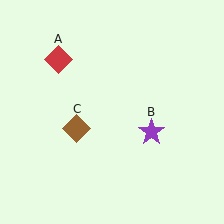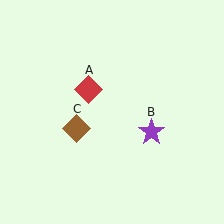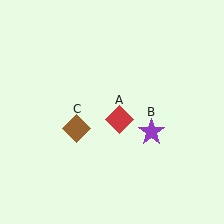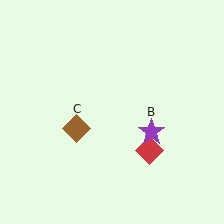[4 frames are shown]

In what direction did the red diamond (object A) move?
The red diamond (object A) moved down and to the right.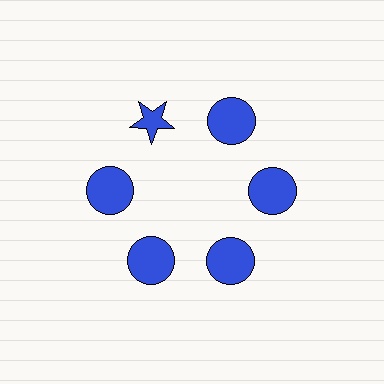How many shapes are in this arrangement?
There are 6 shapes arranged in a ring pattern.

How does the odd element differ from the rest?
It has a different shape: star instead of circle.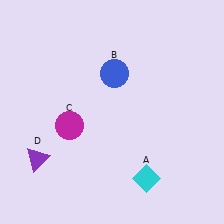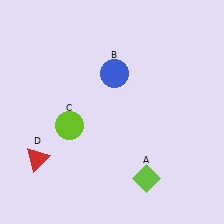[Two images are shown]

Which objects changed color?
A changed from cyan to lime. C changed from magenta to lime. D changed from purple to red.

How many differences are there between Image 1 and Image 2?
There are 3 differences between the two images.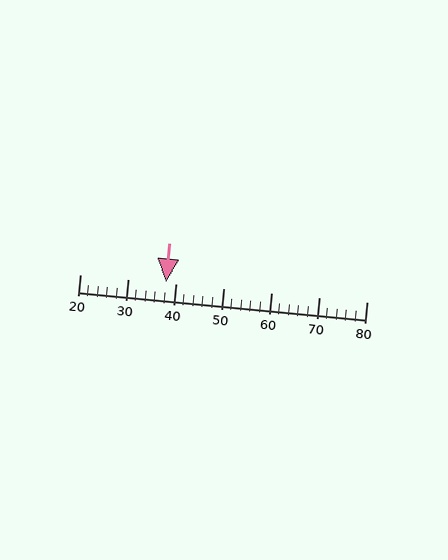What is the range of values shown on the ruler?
The ruler shows values from 20 to 80.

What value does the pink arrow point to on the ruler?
The pink arrow points to approximately 38.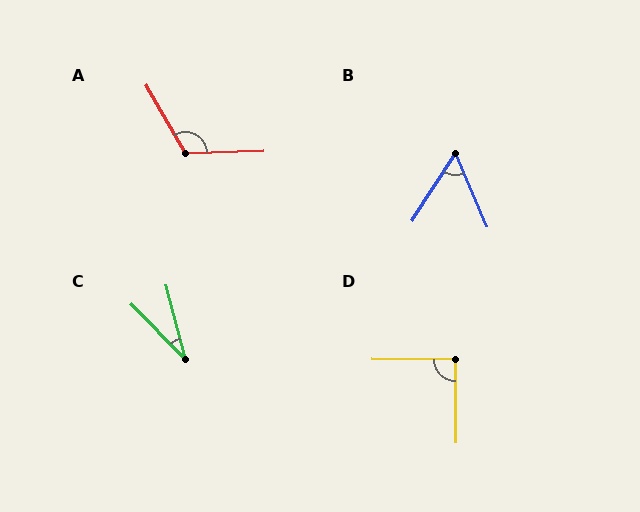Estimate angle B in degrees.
Approximately 57 degrees.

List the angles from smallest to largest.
C (30°), B (57°), D (91°), A (119°).